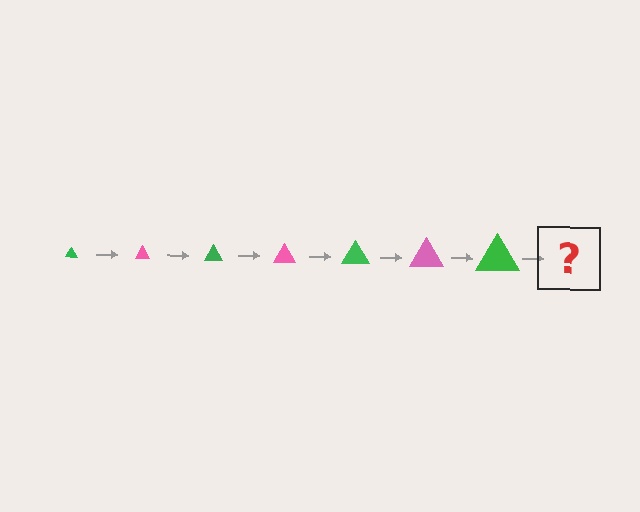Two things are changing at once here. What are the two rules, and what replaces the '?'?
The two rules are that the triangle grows larger each step and the color cycles through green and pink. The '?' should be a pink triangle, larger than the previous one.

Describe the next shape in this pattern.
It should be a pink triangle, larger than the previous one.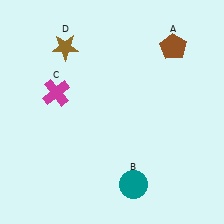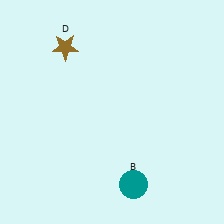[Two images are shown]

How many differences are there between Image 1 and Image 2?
There are 2 differences between the two images.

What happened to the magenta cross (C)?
The magenta cross (C) was removed in Image 2. It was in the top-left area of Image 1.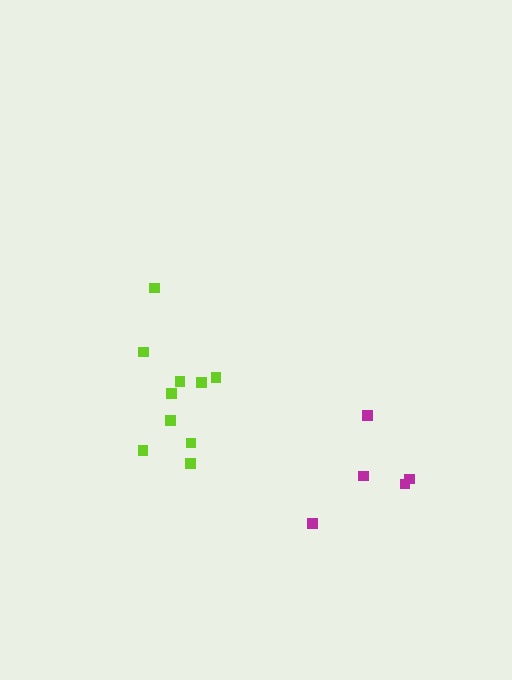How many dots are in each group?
Group 1: 5 dots, Group 2: 10 dots (15 total).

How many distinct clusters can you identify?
There are 2 distinct clusters.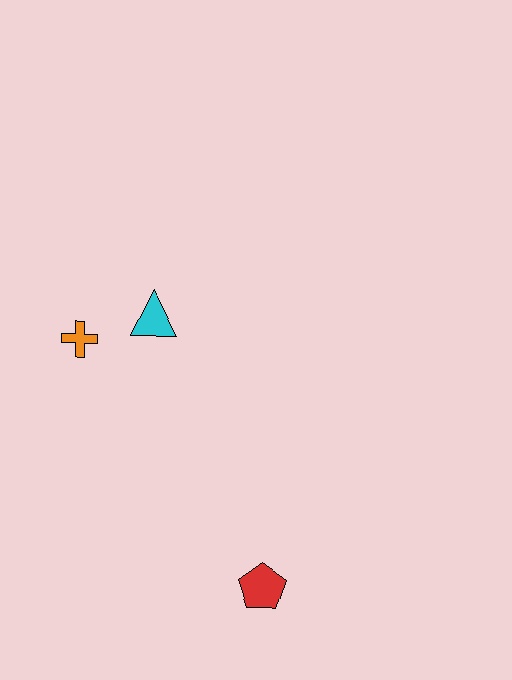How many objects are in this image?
There are 3 objects.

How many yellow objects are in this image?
There are no yellow objects.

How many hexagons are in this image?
There are no hexagons.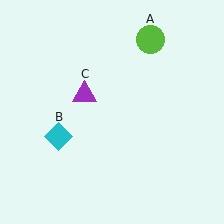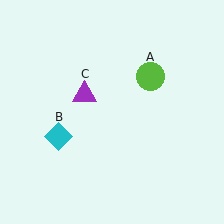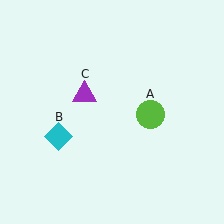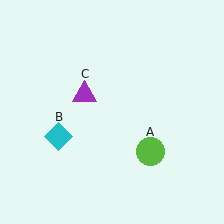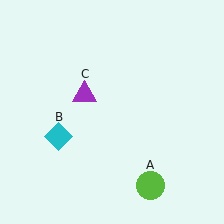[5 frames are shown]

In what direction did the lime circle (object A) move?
The lime circle (object A) moved down.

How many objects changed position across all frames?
1 object changed position: lime circle (object A).